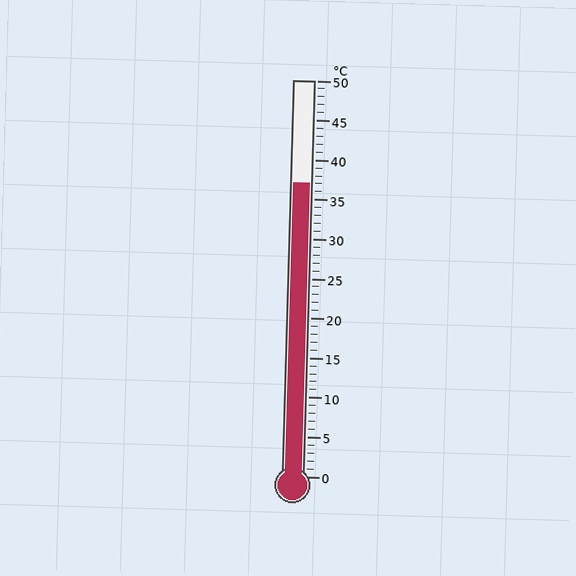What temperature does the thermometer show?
The thermometer shows approximately 37°C.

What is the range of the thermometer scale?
The thermometer scale ranges from 0°C to 50°C.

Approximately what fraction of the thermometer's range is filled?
The thermometer is filled to approximately 75% of its range.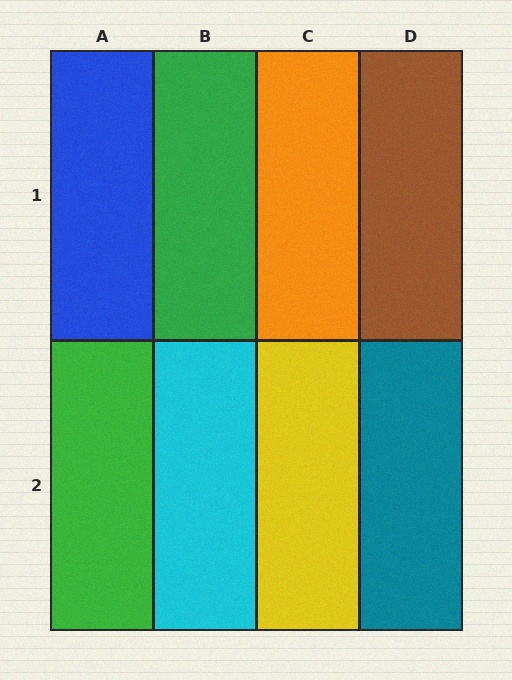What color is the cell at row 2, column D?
Teal.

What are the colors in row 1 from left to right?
Blue, green, orange, brown.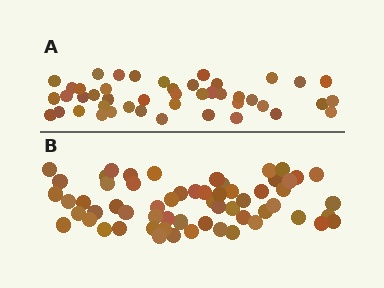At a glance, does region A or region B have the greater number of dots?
Region B (the bottom region) has more dots.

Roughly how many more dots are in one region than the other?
Region B has approximately 15 more dots than region A.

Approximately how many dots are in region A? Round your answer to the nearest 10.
About 40 dots. (The exact count is 45, which rounds to 40.)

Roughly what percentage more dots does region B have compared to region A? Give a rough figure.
About 35% more.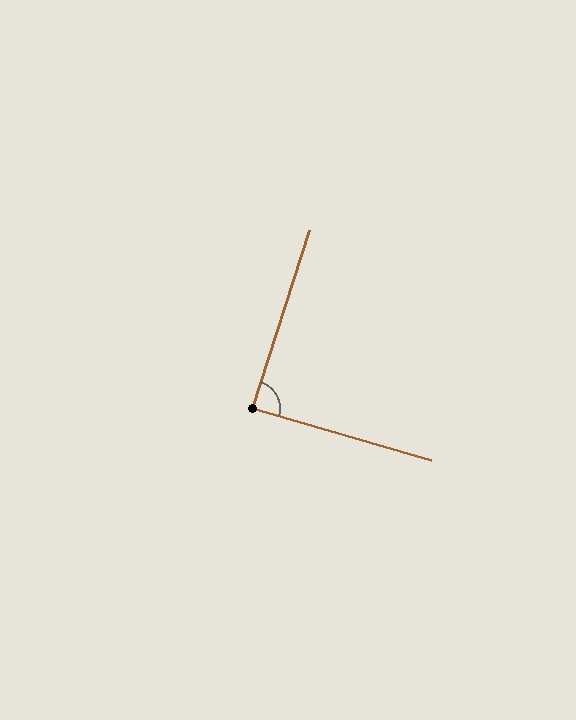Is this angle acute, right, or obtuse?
It is approximately a right angle.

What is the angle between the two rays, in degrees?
Approximately 89 degrees.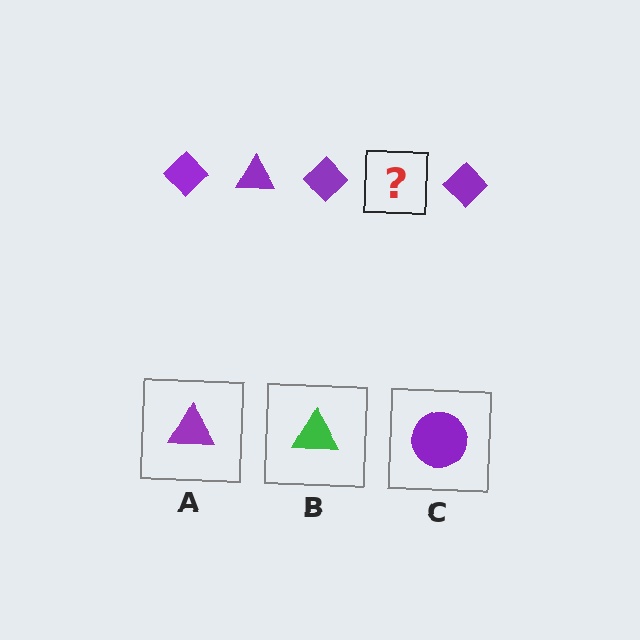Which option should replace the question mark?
Option A.